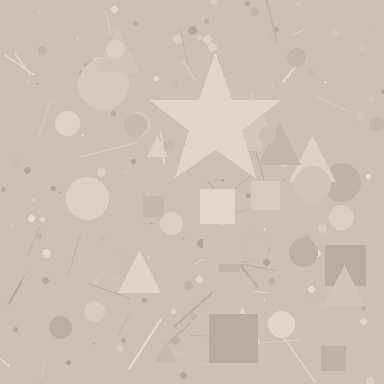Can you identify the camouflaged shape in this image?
The camouflaged shape is a star.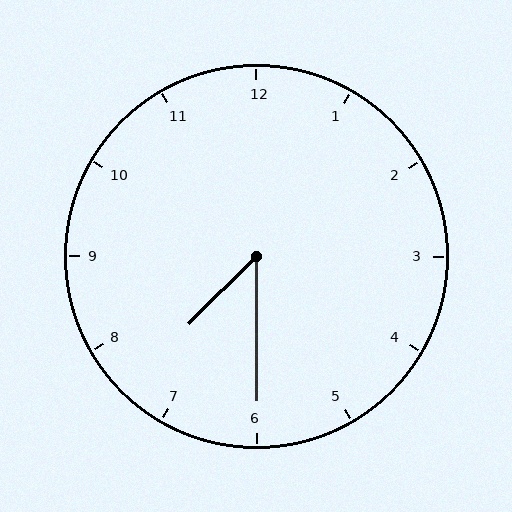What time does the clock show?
7:30.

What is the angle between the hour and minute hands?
Approximately 45 degrees.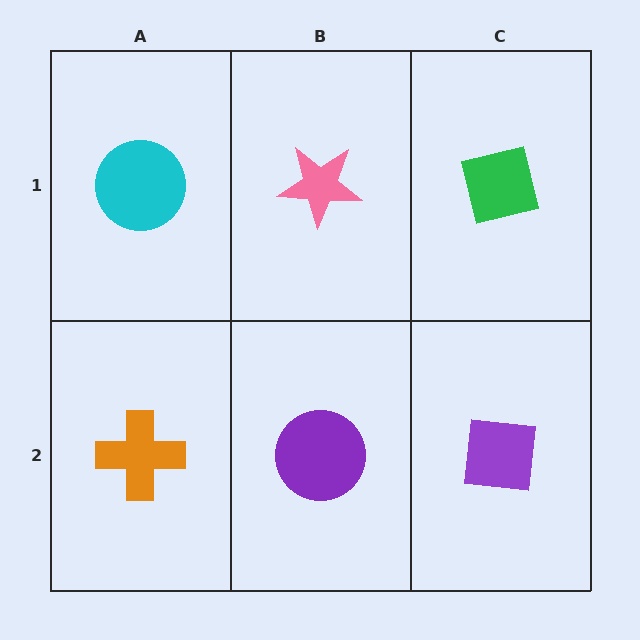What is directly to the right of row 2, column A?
A purple circle.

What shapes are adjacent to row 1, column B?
A purple circle (row 2, column B), a cyan circle (row 1, column A), a green square (row 1, column C).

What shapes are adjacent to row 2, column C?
A green square (row 1, column C), a purple circle (row 2, column B).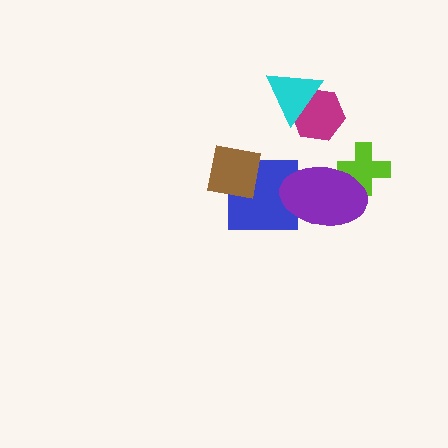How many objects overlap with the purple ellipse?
2 objects overlap with the purple ellipse.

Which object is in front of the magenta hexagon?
The cyan triangle is in front of the magenta hexagon.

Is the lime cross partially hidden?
Yes, it is partially covered by another shape.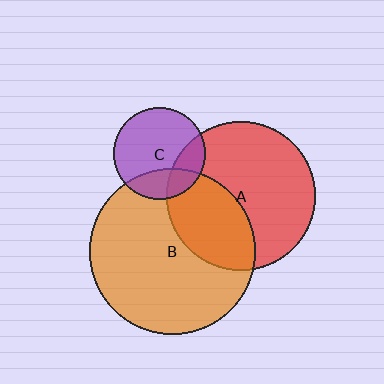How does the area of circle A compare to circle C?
Approximately 2.7 times.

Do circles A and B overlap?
Yes.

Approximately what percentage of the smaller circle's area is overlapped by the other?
Approximately 35%.